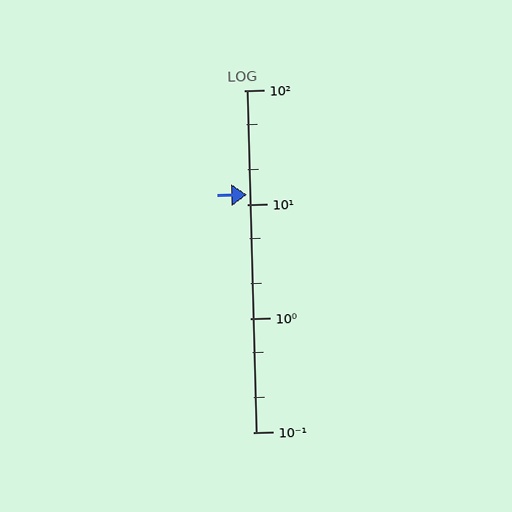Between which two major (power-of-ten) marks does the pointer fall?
The pointer is between 10 and 100.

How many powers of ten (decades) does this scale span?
The scale spans 3 decades, from 0.1 to 100.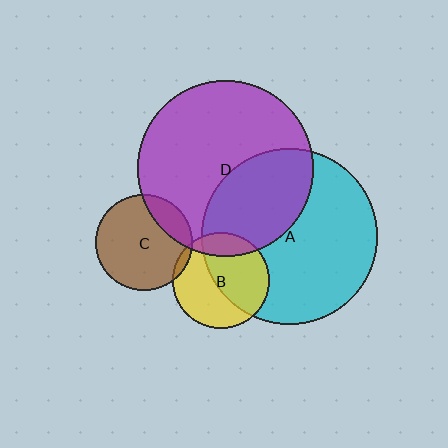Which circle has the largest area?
Circle A (cyan).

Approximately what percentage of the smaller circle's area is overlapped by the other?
Approximately 15%.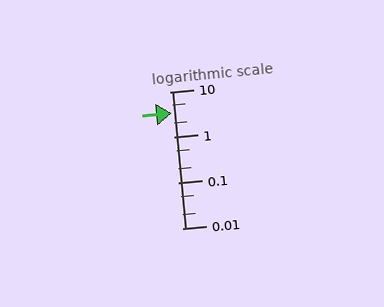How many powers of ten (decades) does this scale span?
The scale spans 3 decades, from 0.01 to 10.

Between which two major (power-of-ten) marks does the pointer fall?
The pointer is between 1 and 10.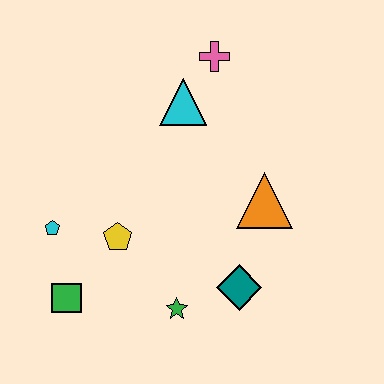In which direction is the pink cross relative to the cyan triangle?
The pink cross is above the cyan triangle.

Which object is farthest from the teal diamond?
The pink cross is farthest from the teal diamond.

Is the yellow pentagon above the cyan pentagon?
No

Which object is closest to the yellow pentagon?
The cyan pentagon is closest to the yellow pentagon.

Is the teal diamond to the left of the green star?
No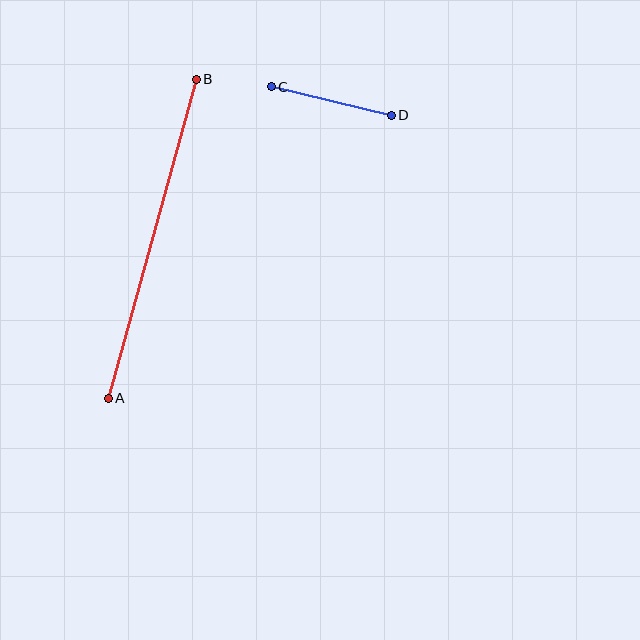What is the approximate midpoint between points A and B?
The midpoint is at approximately (152, 239) pixels.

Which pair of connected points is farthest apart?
Points A and B are farthest apart.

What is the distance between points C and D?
The distance is approximately 123 pixels.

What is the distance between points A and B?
The distance is approximately 331 pixels.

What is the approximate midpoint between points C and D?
The midpoint is at approximately (331, 101) pixels.